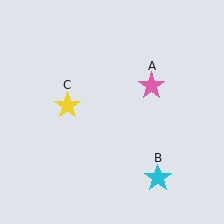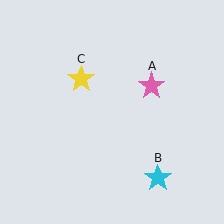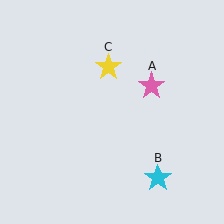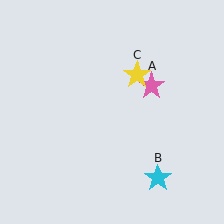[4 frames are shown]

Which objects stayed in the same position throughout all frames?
Pink star (object A) and cyan star (object B) remained stationary.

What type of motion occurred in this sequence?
The yellow star (object C) rotated clockwise around the center of the scene.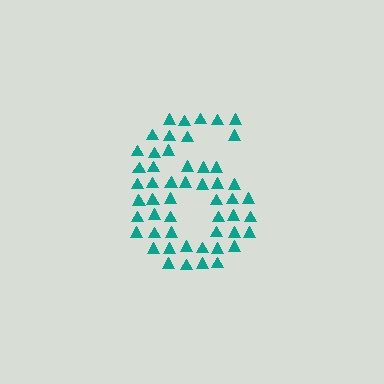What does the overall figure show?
The overall figure shows the digit 6.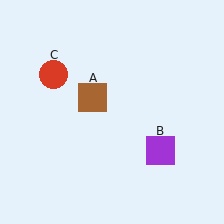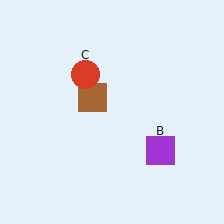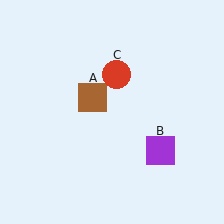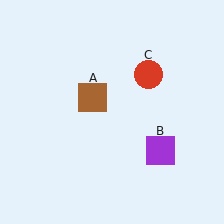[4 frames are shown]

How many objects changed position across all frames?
1 object changed position: red circle (object C).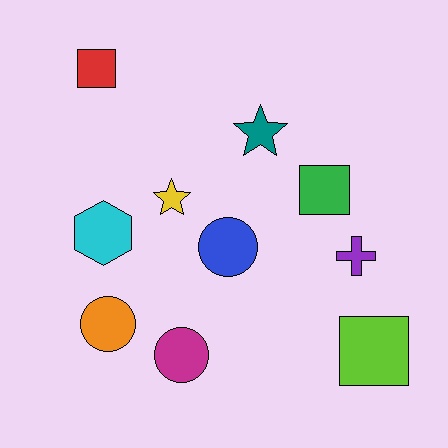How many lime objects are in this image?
There is 1 lime object.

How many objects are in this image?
There are 10 objects.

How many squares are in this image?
There are 3 squares.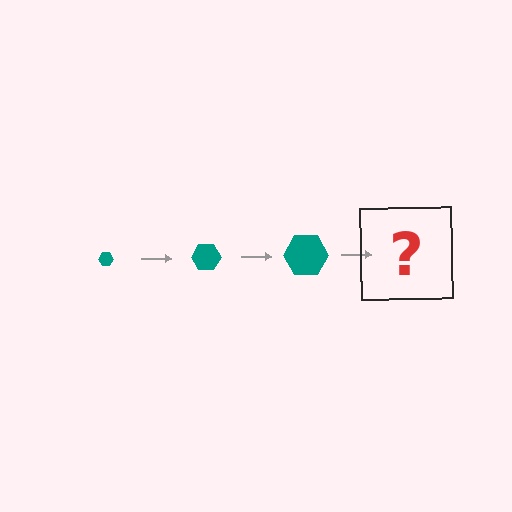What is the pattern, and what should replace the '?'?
The pattern is that the hexagon gets progressively larger each step. The '?' should be a teal hexagon, larger than the previous one.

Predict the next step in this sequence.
The next step is a teal hexagon, larger than the previous one.